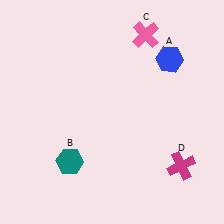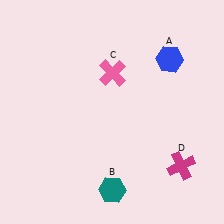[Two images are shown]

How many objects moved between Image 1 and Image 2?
2 objects moved between the two images.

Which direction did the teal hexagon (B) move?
The teal hexagon (B) moved right.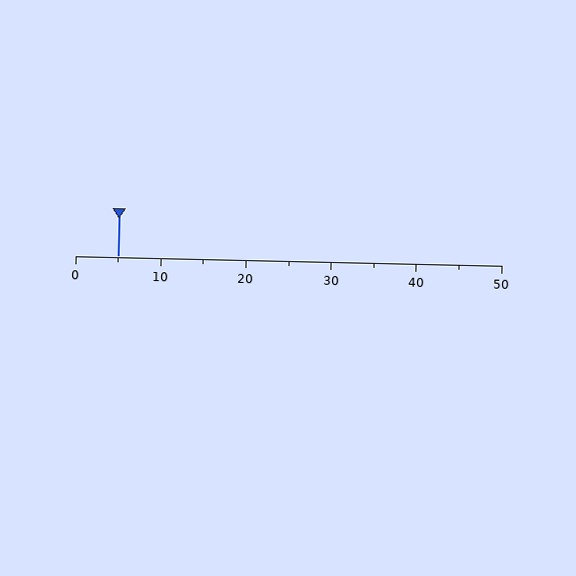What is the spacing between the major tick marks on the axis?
The major ticks are spaced 10 apart.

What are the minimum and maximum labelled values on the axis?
The axis runs from 0 to 50.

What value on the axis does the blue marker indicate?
The marker indicates approximately 5.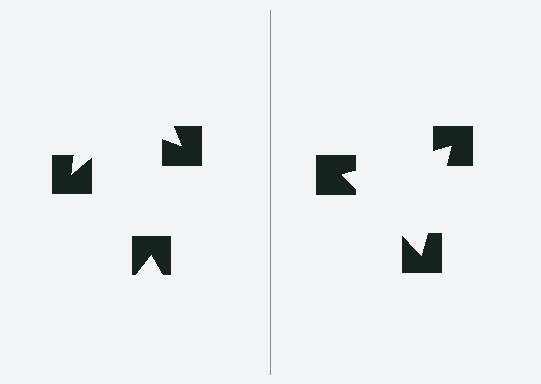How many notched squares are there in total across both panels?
6 — 3 on each side.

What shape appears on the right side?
An illusory triangle.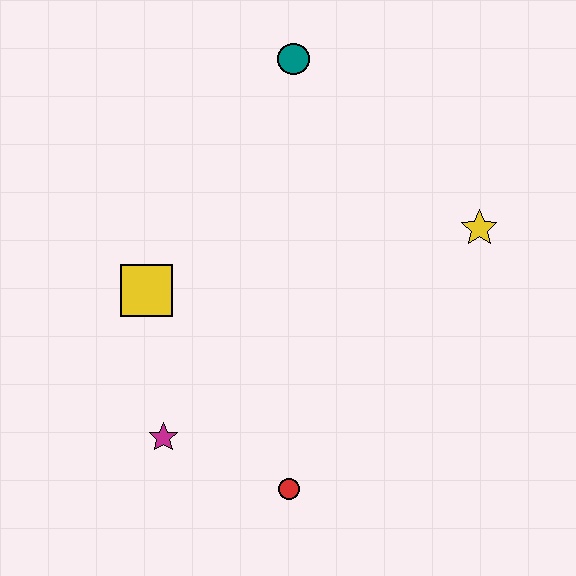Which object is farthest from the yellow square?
The yellow star is farthest from the yellow square.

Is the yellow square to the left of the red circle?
Yes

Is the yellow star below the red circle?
No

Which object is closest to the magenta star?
The red circle is closest to the magenta star.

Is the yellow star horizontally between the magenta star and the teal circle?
No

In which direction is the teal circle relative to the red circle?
The teal circle is above the red circle.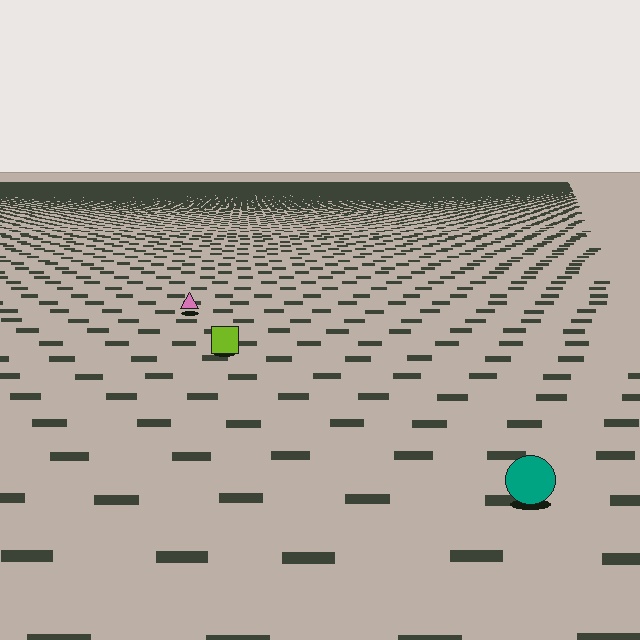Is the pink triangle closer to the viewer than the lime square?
No. The lime square is closer — you can tell from the texture gradient: the ground texture is coarser near it.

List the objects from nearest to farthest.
From nearest to farthest: the teal circle, the lime square, the pink triangle.